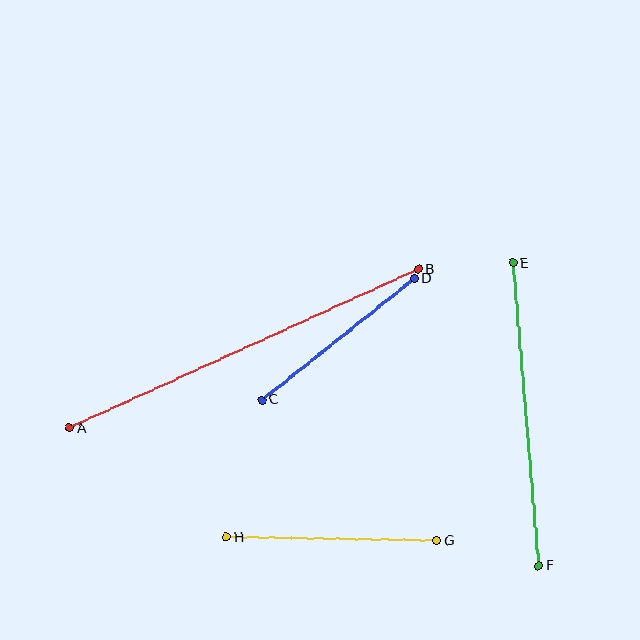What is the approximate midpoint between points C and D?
The midpoint is at approximately (338, 339) pixels.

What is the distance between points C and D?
The distance is approximately 195 pixels.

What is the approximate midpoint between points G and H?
The midpoint is at approximately (332, 539) pixels.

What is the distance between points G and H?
The distance is approximately 210 pixels.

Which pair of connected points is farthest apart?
Points A and B are farthest apart.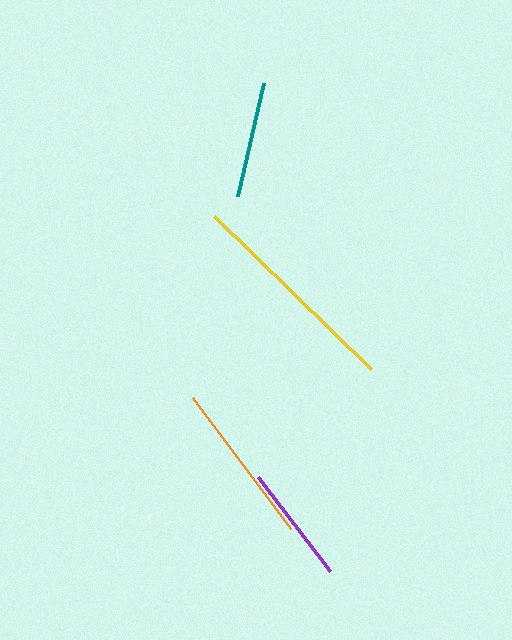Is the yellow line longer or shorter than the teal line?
The yellow line is longer than the teal line.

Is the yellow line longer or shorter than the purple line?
The yellow line is longer than the purple line.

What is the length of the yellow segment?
The yellow segment is approximately 219 pixels long.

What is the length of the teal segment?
The teal segment is approximately 117 pixels long.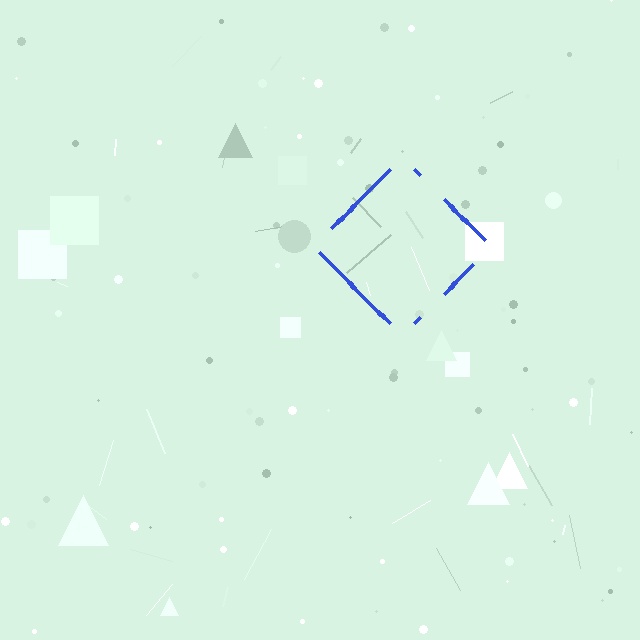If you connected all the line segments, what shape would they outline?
They would outline a diamond.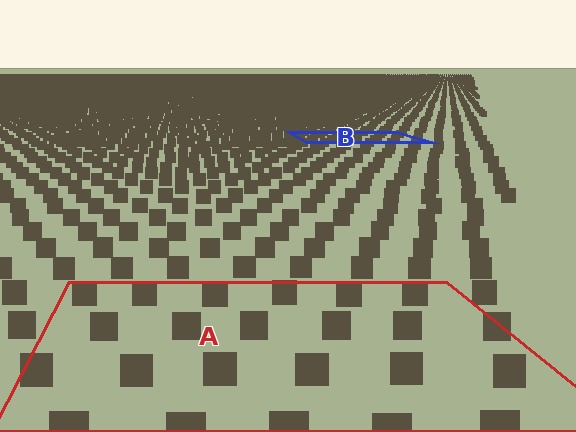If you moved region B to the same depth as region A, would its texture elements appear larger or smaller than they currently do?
They would appear larger. At a closer depth, the same texture elements are projected at a bigger on-screen size.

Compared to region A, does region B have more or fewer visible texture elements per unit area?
Region B has more texture elements per unit area — they are packed more densely because it is farther away.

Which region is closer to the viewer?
Region A is closer. The texture elements there are larger and more spread out.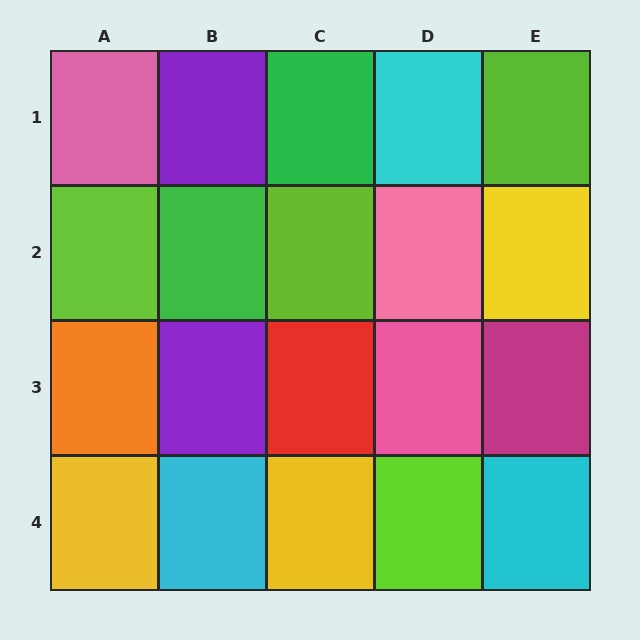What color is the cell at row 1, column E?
Lime.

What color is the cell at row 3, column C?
Red.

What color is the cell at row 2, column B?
Green.